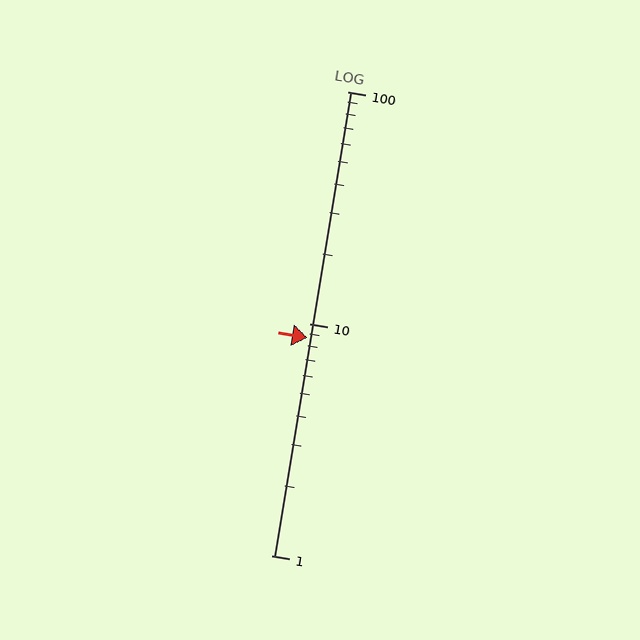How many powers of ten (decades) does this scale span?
The scale spans 2 decades, from 1 to 100.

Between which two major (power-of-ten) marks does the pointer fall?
The pointer is between 1 and 10.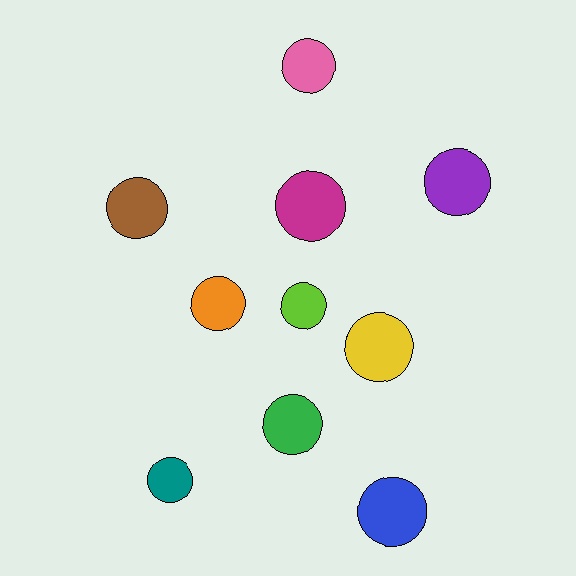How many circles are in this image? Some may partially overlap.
There are 10 circles.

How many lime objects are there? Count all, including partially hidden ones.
There is 1 lime object.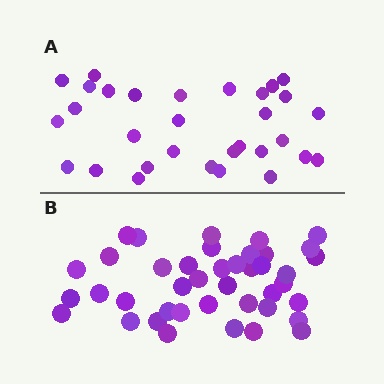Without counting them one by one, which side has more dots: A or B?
Region B (the bottom region) has more dots.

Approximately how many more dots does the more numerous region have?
Region B has roughly 10 or so more dots than region A.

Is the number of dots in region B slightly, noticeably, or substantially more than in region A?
Region B has noticeably more, but not dramatically so. The ratio is roughly 1.3 to 1.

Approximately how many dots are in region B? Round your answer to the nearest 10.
About 40 dots. (The exact count is 41, which rounds to 40.)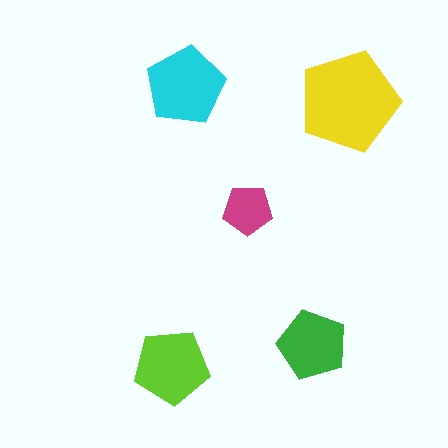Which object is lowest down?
The lime pentagon is bottommost.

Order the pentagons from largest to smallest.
the yellow one, the cyan one, the lime one, the green one, the magenta one.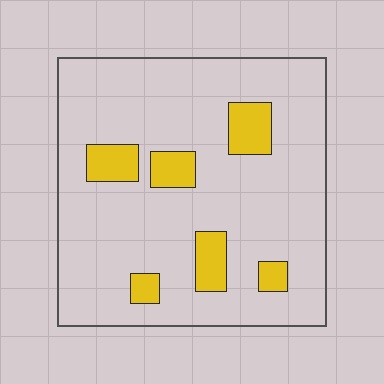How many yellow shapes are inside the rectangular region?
6.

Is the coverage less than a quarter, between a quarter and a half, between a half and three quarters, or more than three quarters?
Less than a quarter.